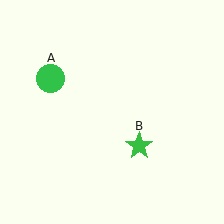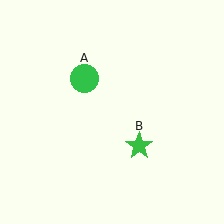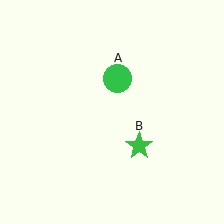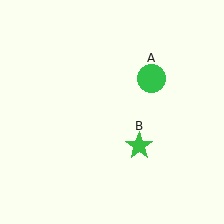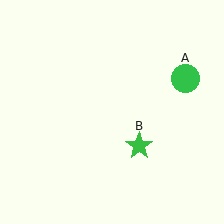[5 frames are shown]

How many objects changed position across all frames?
1 object changed position: green circle (object A).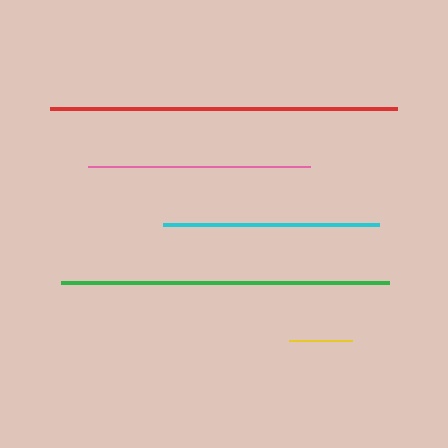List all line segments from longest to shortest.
From longest to shortest: red, green, pink, cyan, yellow.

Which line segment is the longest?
The red line is the longest at approximately 347 pixels.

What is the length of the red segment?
The red segment is approximately 347 pixels long.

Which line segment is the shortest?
The yellow line is the shortest at approximately 64 pixels.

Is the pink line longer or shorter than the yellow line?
The pink line is longer than the yellow line.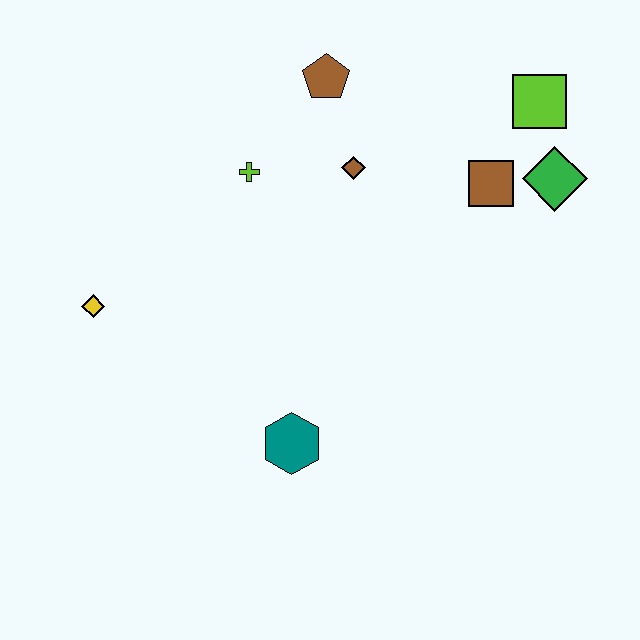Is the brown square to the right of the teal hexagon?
Yes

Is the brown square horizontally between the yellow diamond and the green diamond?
Yes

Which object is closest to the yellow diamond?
The lime cross is closest to the yellow diamond.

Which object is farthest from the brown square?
The yellow diamond is farthest from the brown square.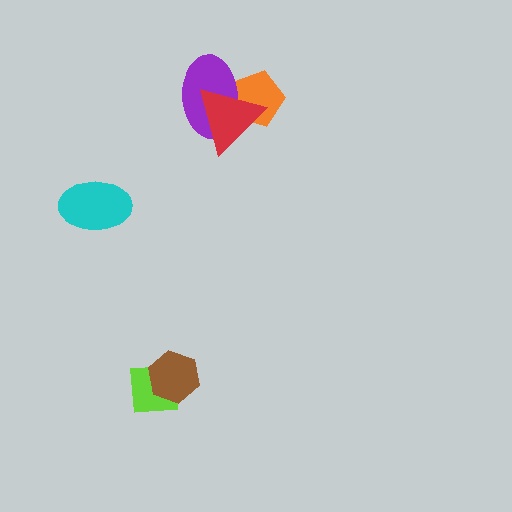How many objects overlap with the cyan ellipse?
0 objects overlap with the cyan ellipse.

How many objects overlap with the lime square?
1 object overlaps with the lime square.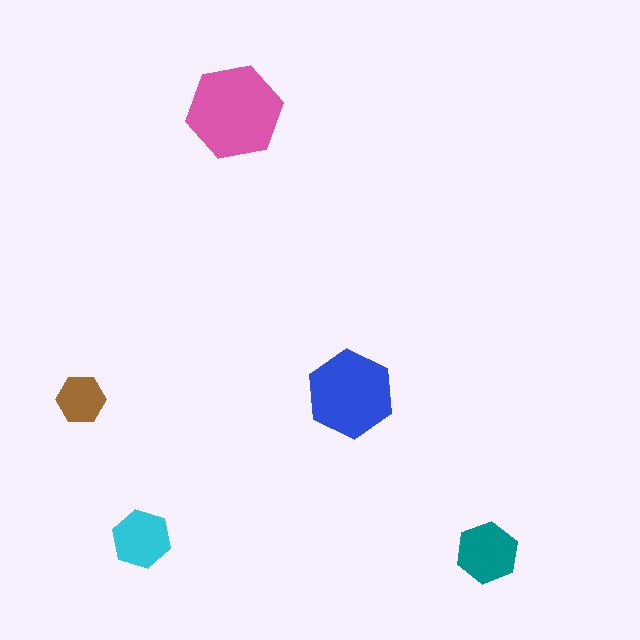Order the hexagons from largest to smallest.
the pink one, the blue one, the teal one, the cyan one, the brown one.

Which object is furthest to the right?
The teal hexagon is rightmost.